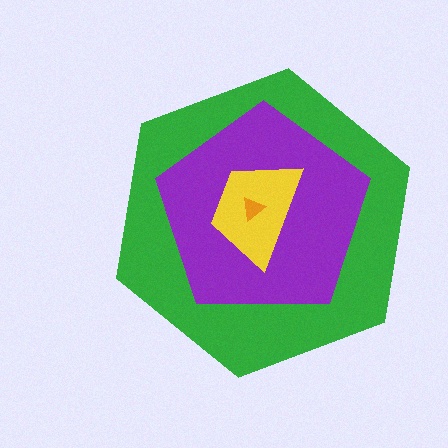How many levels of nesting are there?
4.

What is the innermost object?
The orange triangle.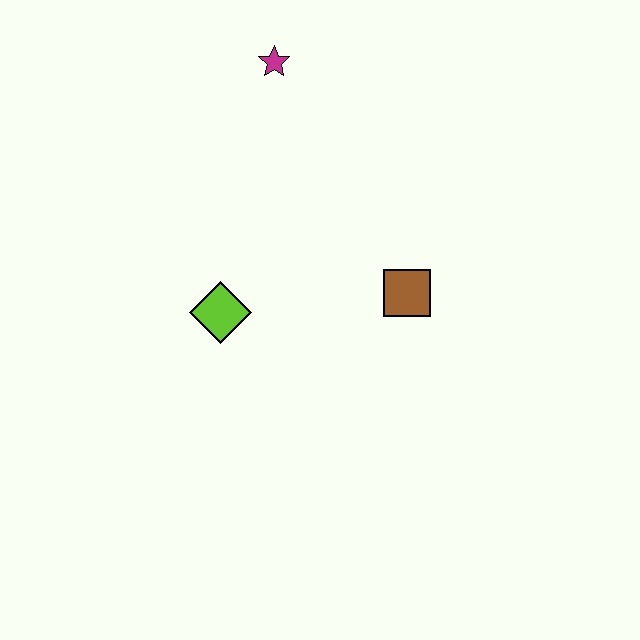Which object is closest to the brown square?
The lime diamond is closest to the brown square.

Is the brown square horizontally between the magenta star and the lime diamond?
No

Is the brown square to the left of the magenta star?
No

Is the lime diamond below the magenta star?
Yes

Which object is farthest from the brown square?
The magenta star is farthest from the brown square.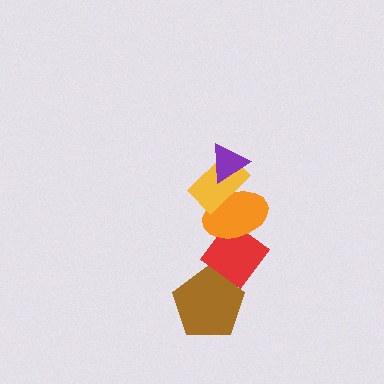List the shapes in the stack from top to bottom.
From top to bottom: the purple triangle, the yellow rectangle, the orange ellipse, the red diamond, the brown pentagon.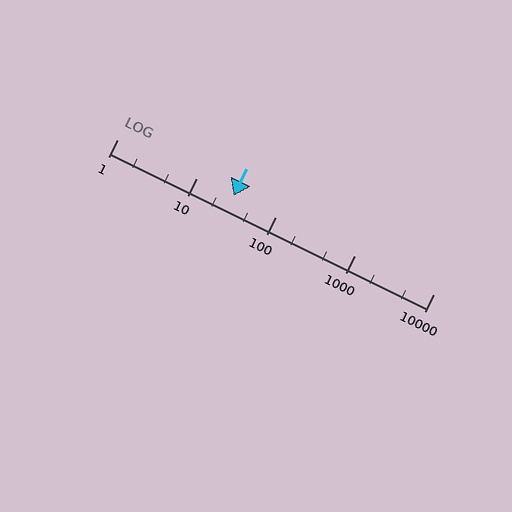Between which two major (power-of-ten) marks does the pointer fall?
The pointer is between 10 and 100.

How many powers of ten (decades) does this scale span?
The scale spans 4 decades, from 1 to 10000.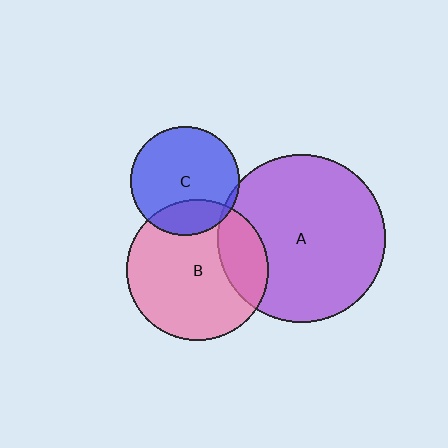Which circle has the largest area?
Circle A (purple).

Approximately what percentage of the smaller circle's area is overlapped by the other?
Approximately 20%.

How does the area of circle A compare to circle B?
Approximately 1.4 times.